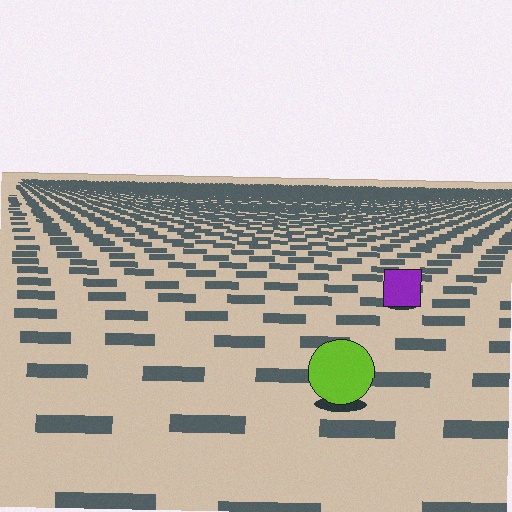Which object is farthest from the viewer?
The purple square is farthest from the viewer. It appears smaller and the ground texture around it is denser.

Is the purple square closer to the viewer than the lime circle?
No. The lime circle is closer — you can tell from the texture gradient: the ground texture is coarser near it.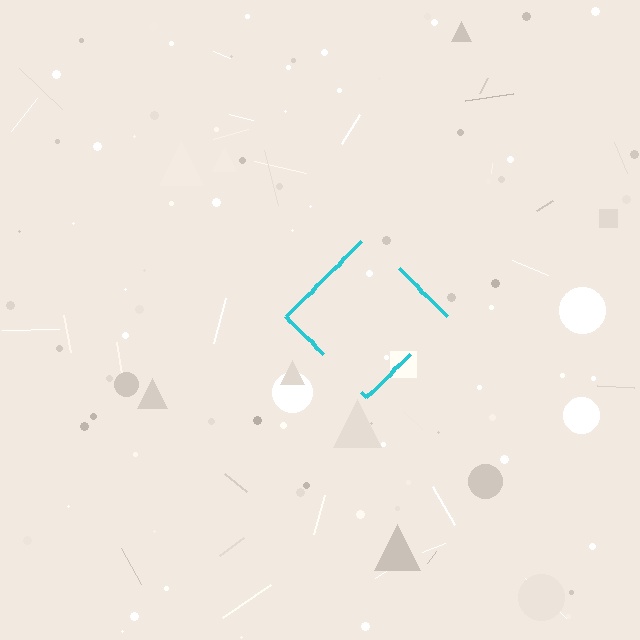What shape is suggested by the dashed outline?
The dashed outline suggests a diamond.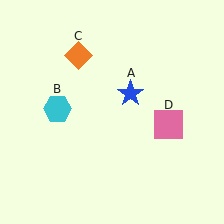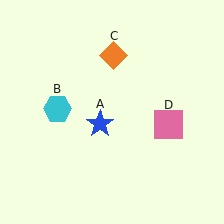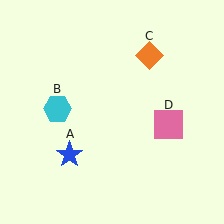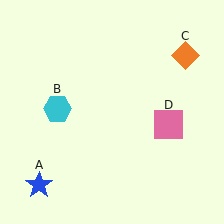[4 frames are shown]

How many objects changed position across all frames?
2 objects changed position: blue star (object A), orange diamond (object C).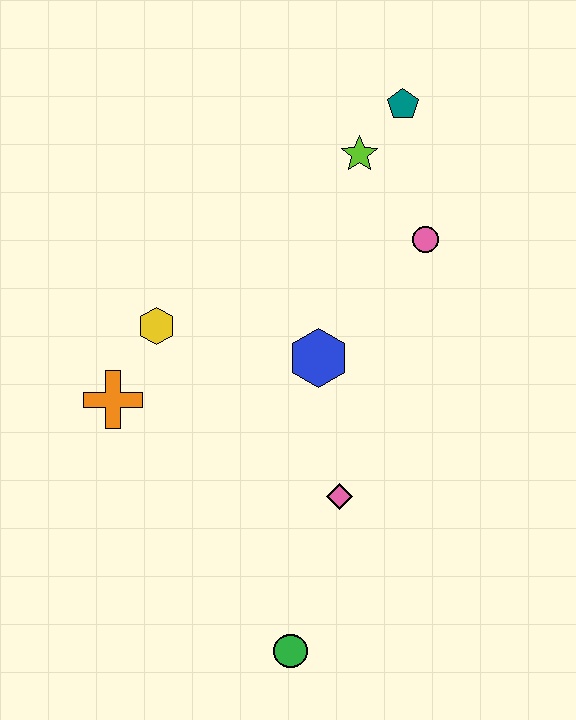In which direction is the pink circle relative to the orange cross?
The pink circle is to the right of the orange cross.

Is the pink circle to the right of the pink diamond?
Yes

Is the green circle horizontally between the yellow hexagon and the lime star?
Yes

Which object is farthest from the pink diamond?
The teal pentagon is farthest from the pink diamond.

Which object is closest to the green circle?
The pink diamond is closest to the green circle.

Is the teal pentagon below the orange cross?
No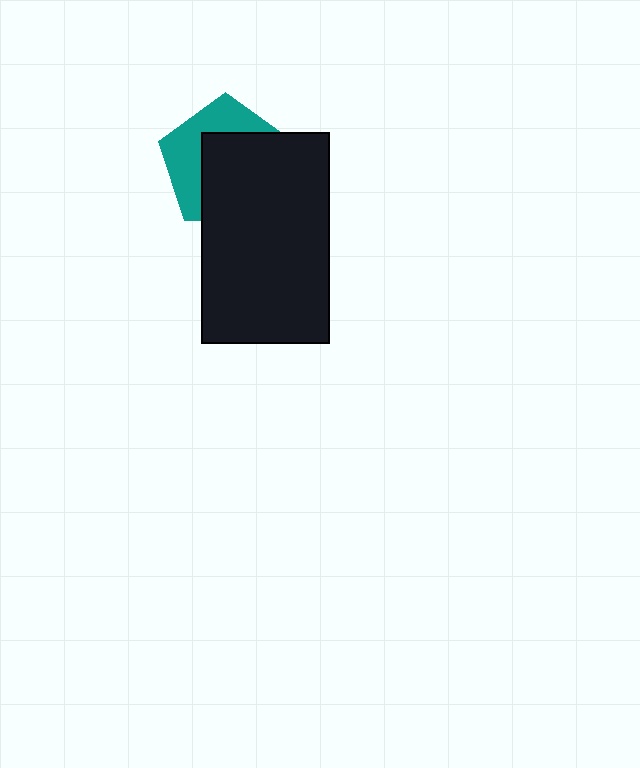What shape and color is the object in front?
The object in front is a black rectangle.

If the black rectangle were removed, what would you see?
You would see the complete teal pentagon.